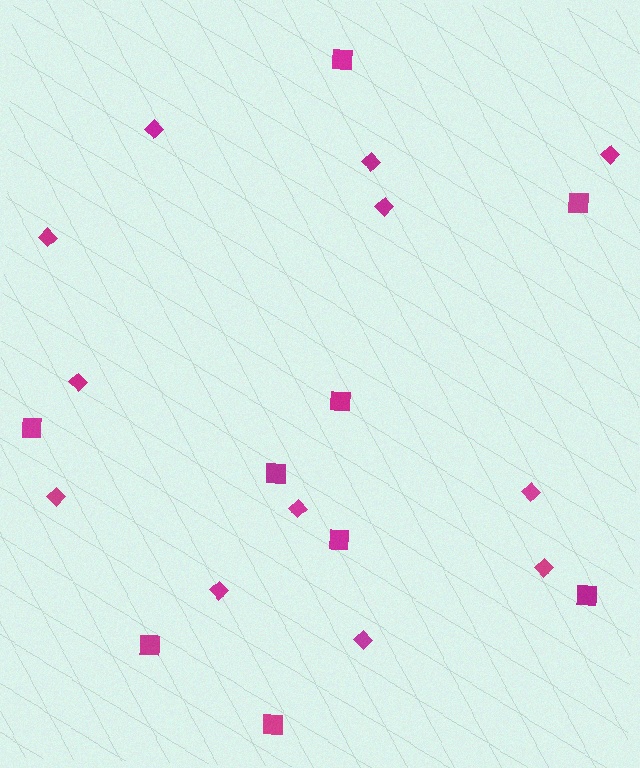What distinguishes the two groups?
There are 2 groups: one group of diamonds (12) and one group of squares (9).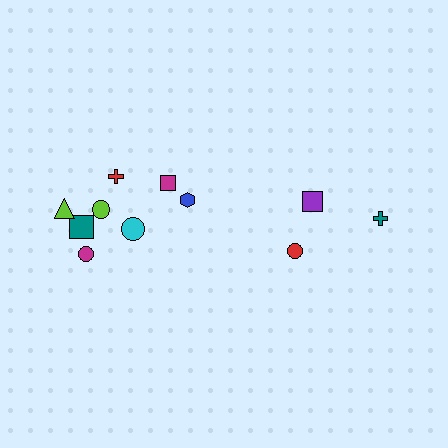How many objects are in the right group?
There are 3 objects.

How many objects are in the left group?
There are 8 objects.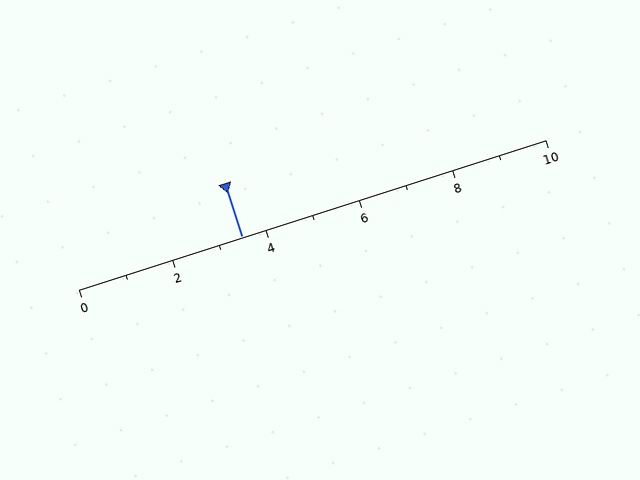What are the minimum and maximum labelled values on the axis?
The axis runs from 0 to 10.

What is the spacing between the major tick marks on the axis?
The major ticks are spaced 2 apart.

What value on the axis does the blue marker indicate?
The marker indicates approximately 3.5.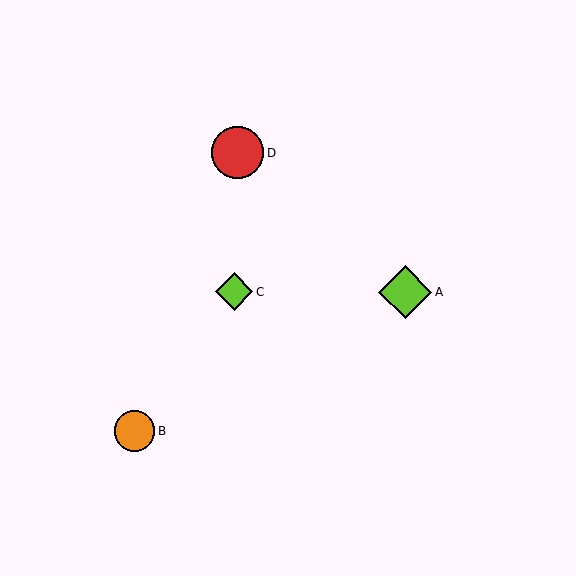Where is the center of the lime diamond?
The center of the lime diamond is at (234, 292).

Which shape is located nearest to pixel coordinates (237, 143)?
The red circle (labeled D) at (238, 153) is nearest to that location.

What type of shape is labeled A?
Shape A is a lime diamond.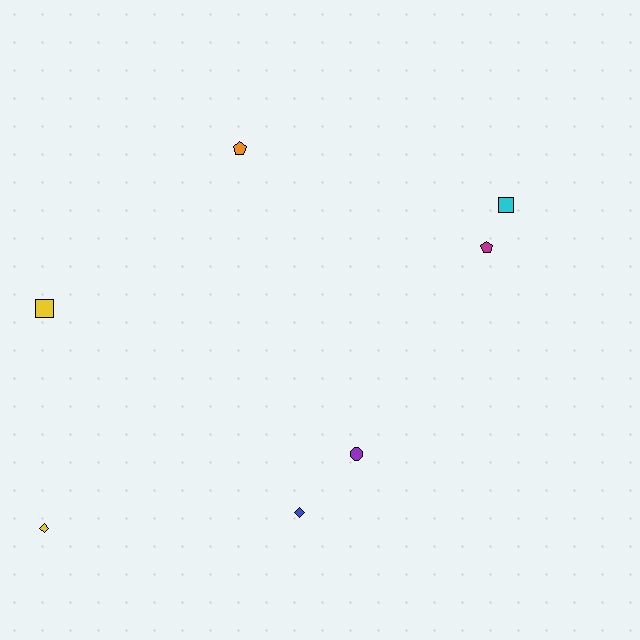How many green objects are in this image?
There are no green objects.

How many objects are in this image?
There are 7 objects.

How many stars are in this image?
There are no stars.